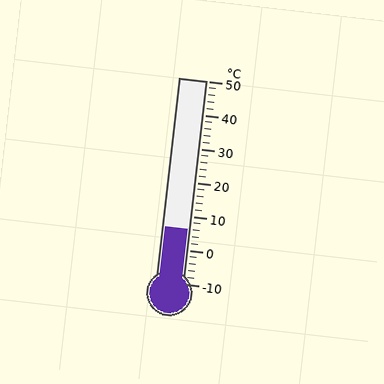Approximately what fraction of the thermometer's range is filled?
The thermometer is filled to approximately 25% of its range.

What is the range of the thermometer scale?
The thermometer scale ranges from -10°C to 50°C.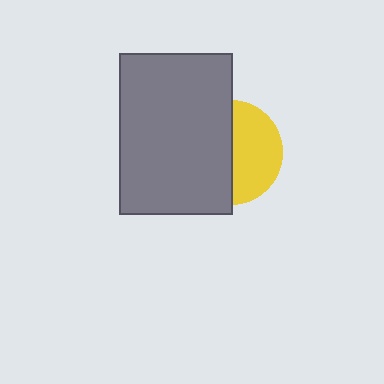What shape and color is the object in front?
The object in front is a gray rectangle.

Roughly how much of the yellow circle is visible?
About half of it is visible (roughly 47%).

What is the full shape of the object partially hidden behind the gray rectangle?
The partially hidden object is a yellow circle.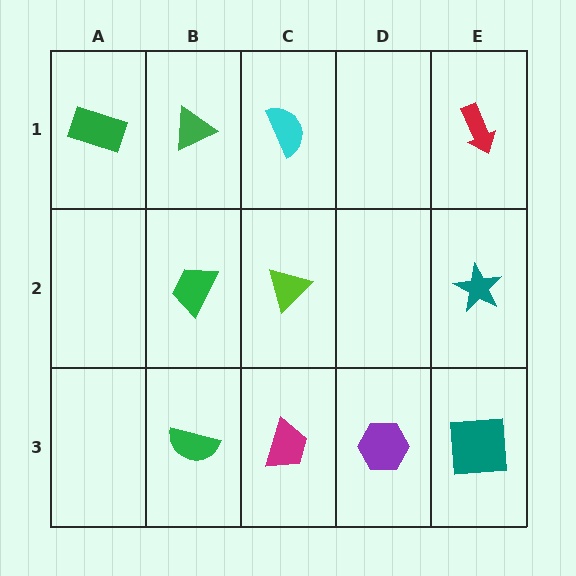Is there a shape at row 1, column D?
No, that cell is empty.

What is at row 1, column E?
A red arrow.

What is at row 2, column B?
A green trapezoid.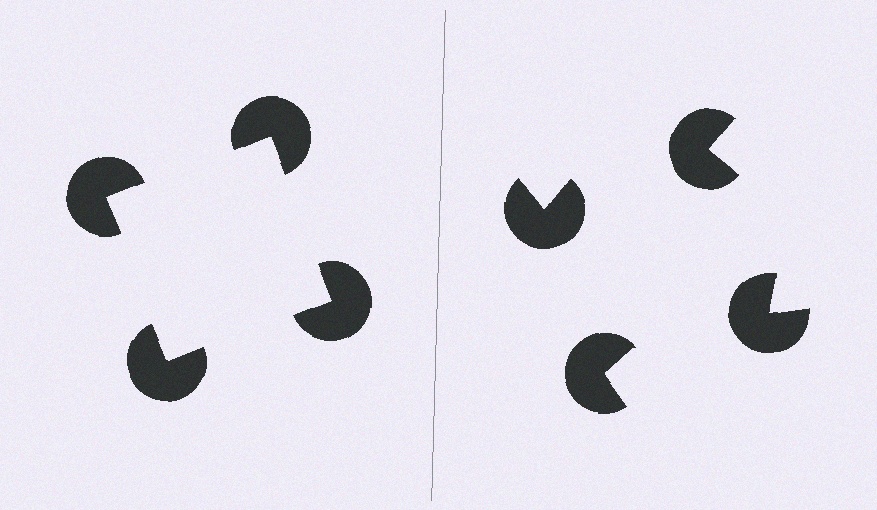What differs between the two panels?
The pac-man discs are positioned identically on both sides; only the wedge orientations differ. On the left they align to a square; on the right they are misaligned.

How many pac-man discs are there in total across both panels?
8 — 4 on each side.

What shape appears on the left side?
An illusory square.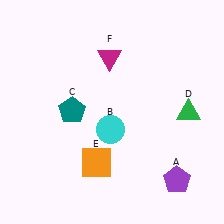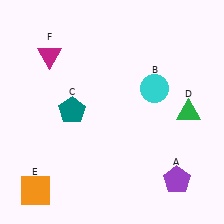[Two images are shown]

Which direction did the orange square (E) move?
The orange square (E) moved left.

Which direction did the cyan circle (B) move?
The cyan circle (B) moved right.